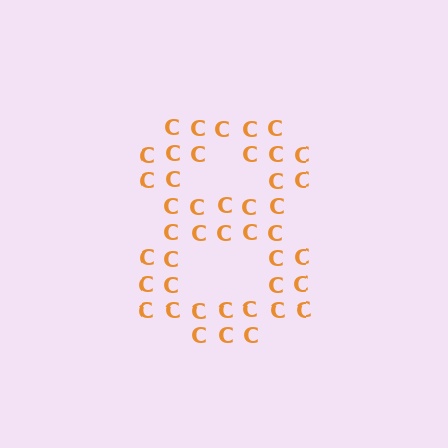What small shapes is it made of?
It is made of small letter C's.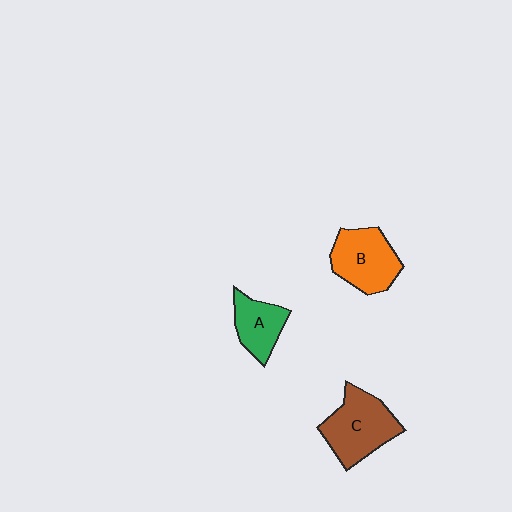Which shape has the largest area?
Shape C (brown).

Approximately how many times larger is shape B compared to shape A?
Approximately 1.4 times.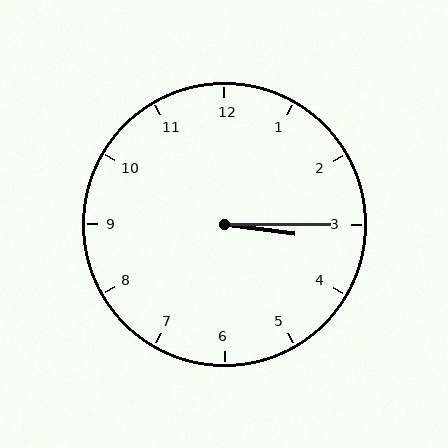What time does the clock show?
3:15.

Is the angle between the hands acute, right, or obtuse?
It is acute.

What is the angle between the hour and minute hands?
Approximately 8 degrees.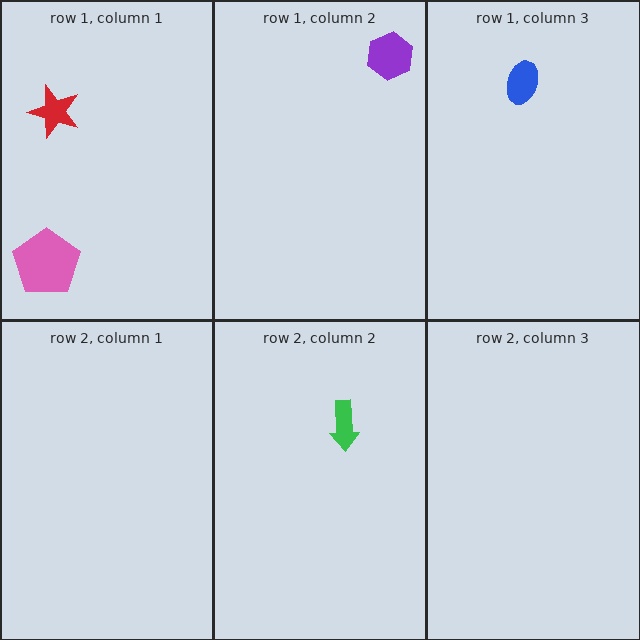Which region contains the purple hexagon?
The row 1, column 2 region.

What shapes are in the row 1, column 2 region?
The purple hexagon.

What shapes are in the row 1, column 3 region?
The blue ellipse.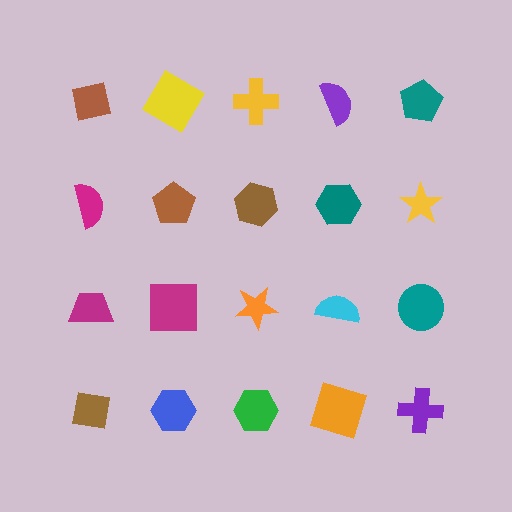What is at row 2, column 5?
A yellow star.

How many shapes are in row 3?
5 shapes.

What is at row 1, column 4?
A purple semicircle.